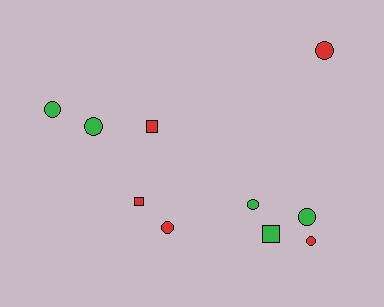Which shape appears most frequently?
Circle, with 7 objects.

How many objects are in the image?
There are 10 objects.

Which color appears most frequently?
Red, with 5 objects.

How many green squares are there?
There is 1 green square.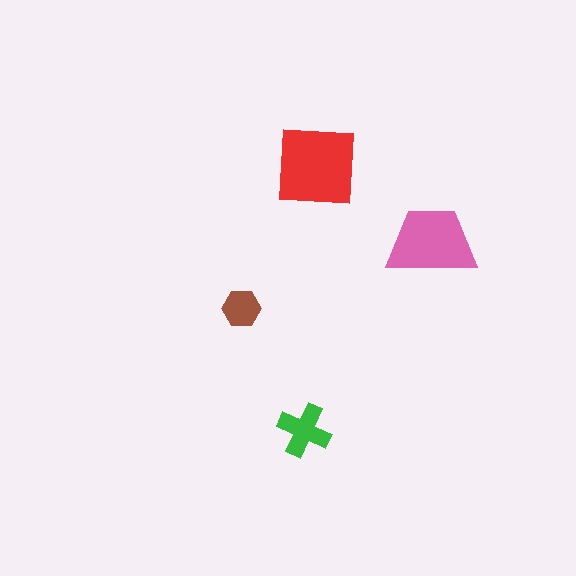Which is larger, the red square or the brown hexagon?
The red square.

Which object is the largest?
The red square.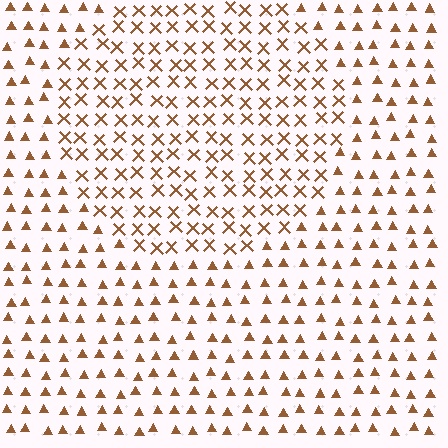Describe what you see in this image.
The image is filled with small brown elements arranged in a uniform grid. A circle-shaped region contains X marks, while the surrounding area contains triangles. The boundary is defined purely by the change in element shape.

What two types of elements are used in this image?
The image uses X marks inside the circle region and triangles outside it.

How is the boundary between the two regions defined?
The boundary is defined by a change in element shape: X marks inside vs. triangles outside. All elements share the same color and spacing.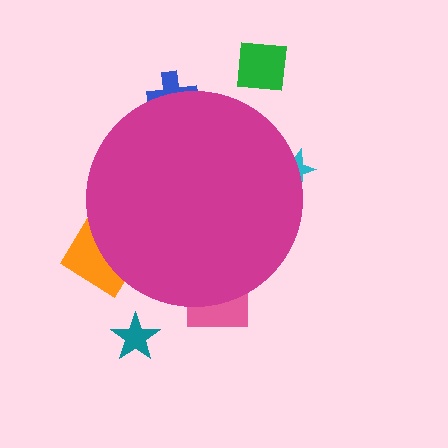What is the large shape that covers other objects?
A magenta circle.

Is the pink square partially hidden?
Yes, the pink square is partially hidden behind the magenta circle.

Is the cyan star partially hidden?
Yes, the cyan star is partially hidden behind the magenta circle.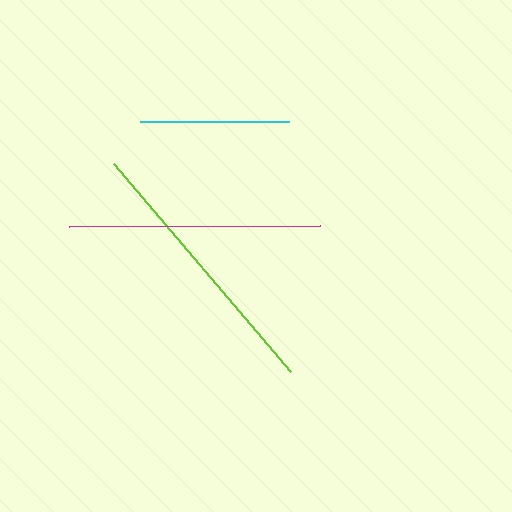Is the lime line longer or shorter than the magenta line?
The lime line is longer than the magenta line.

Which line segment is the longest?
The lime line is the longest at approximately 273 pixels.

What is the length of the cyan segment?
The cyan segment is approximately 149 pixels long.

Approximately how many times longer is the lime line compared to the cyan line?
The lime line is approximately 1.8 times the length of the cyan line.